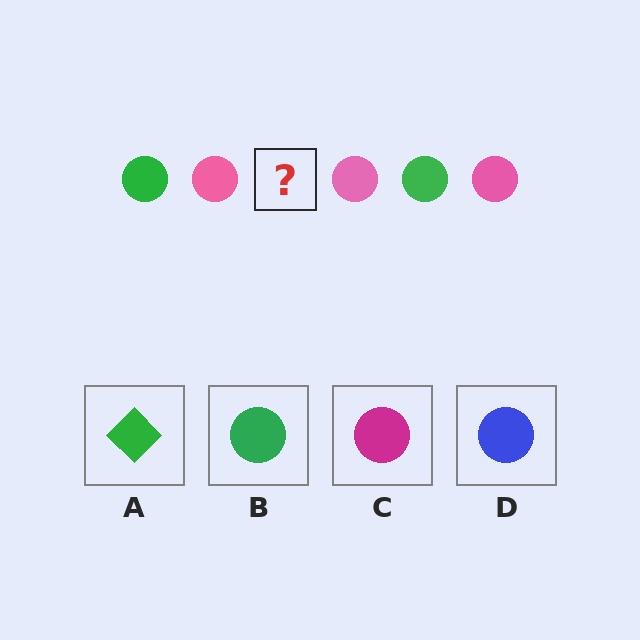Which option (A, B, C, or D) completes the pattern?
B.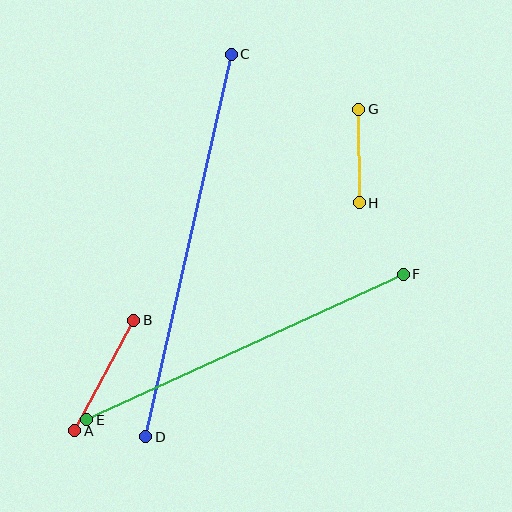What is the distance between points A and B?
The distance is approximately 125 pixels.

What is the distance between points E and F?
The distance is approximately 348 pixels.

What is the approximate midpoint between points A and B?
The midpoint is at approximately (104, 376) pixels.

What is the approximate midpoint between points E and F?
The midpoint is at approximately (245, 347) pixels.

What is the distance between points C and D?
The distance is approximately 392 pixels.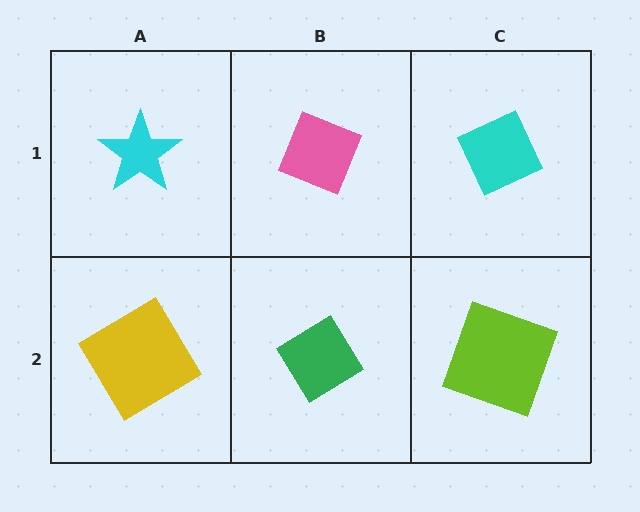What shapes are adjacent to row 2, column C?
A cyan diamond (row 1, column C), a green diamond (row 2, column B).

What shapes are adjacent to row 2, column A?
A cyan star (row 1, column A), a green diamond (row 2, column B).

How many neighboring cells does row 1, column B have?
3.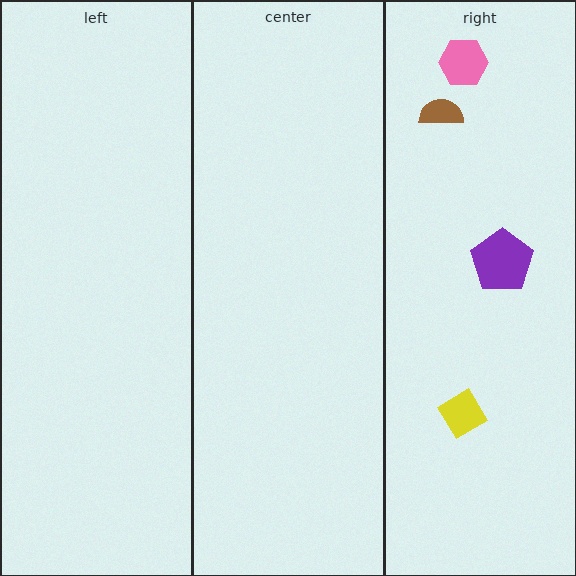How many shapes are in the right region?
4.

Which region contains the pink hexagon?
The right region.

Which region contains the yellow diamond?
The right region.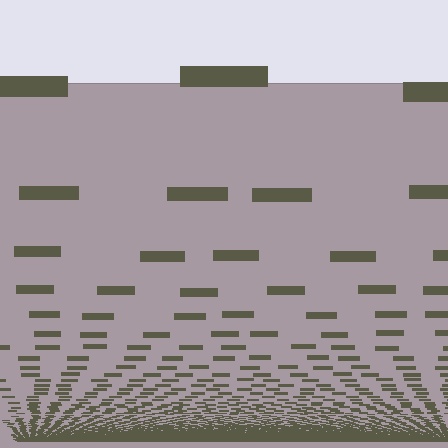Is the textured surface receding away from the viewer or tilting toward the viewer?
The surface appears to tilt toward the viewer. Texture elements get larger and sparser toward the top.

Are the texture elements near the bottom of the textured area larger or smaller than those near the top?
Smaller. The gradient is inverted — elements near the bottom are smaller and denser.